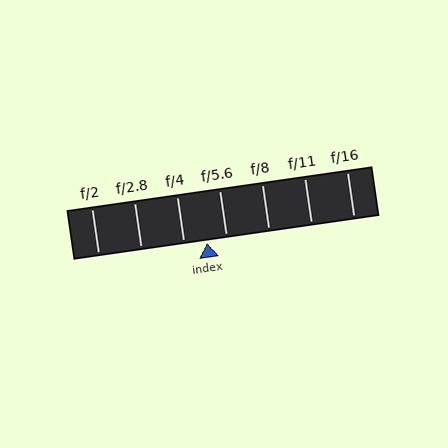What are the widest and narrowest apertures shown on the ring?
The widest aperture shown is f/2 and the narrowest is f/16.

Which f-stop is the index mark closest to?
The index mark is closest to f/5.6.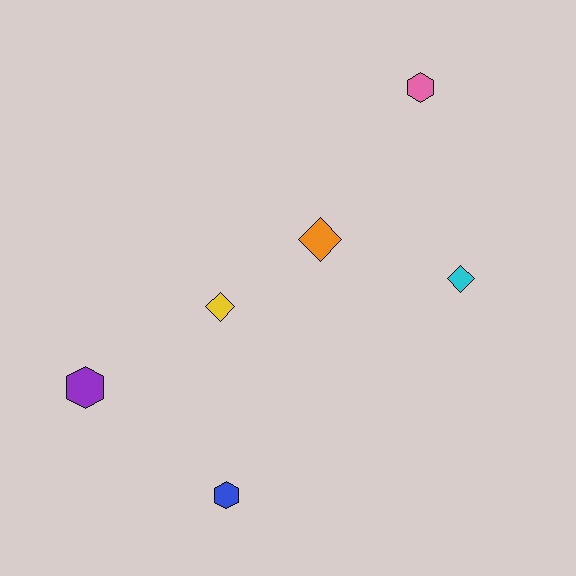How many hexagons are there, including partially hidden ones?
There are 3 hexagons.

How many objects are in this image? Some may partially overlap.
There are 6 objects.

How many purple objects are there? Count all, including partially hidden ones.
There is 1 purple object.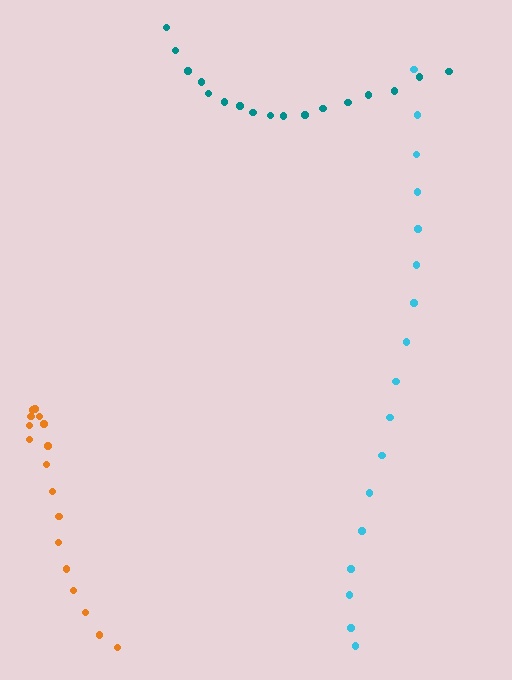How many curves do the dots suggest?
There are 3 distinct paths.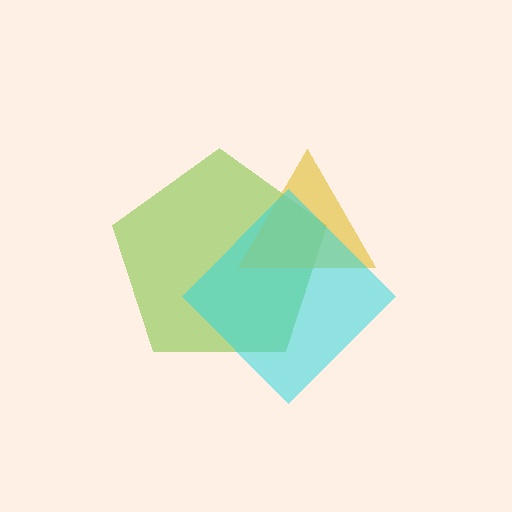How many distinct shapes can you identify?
There are 3 distinct shapes: a lime pentagon, a yellow triangle, a cyan diamond.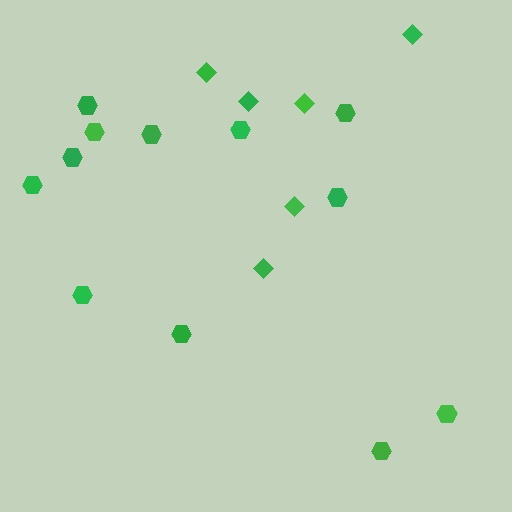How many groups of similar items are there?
There are 2 groups: one group of hexagons (12) and one group of diamonds (6).